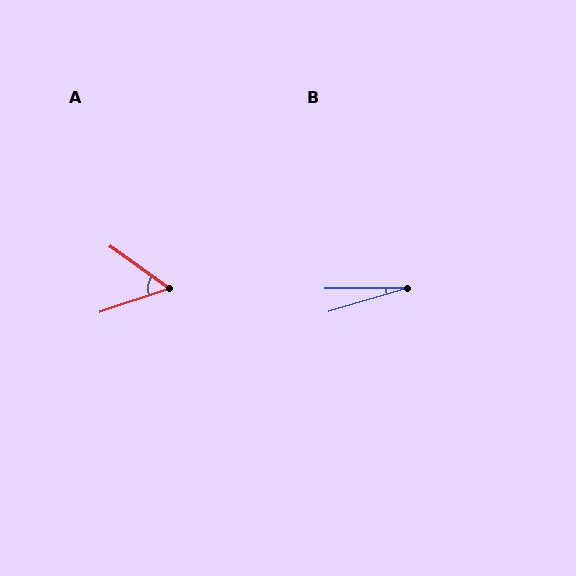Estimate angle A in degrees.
Approximately 54 degrees.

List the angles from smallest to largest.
B (17°), A (54°).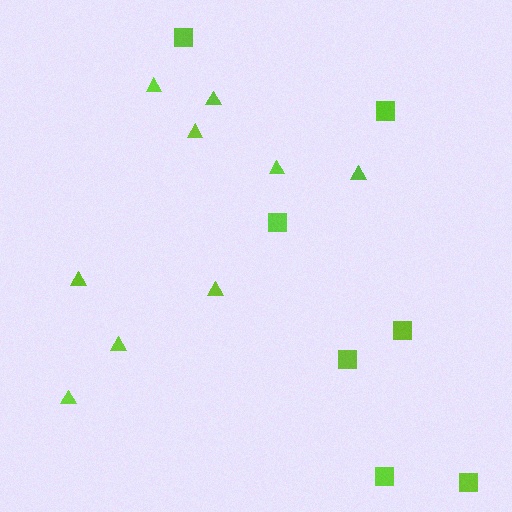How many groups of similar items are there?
There are 2 groups: one group of triangles (9) and one group of squares (7).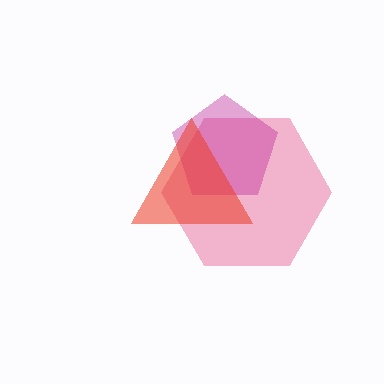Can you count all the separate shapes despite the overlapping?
Yes, there are 3 separate shapes.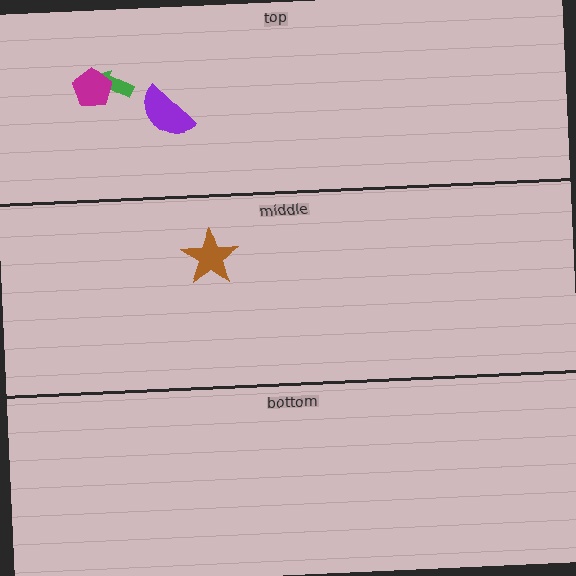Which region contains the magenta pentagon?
The top region.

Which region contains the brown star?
The middle region.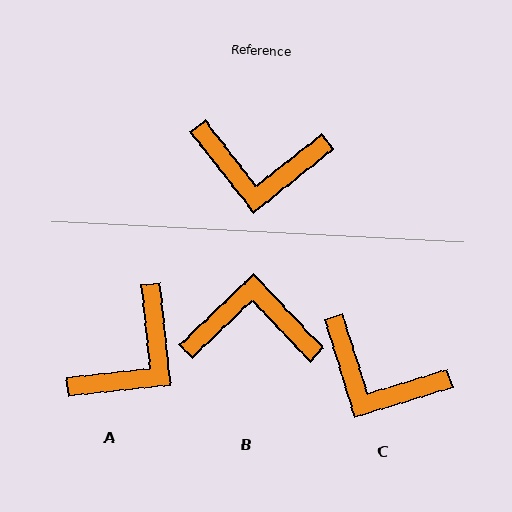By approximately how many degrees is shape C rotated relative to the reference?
Approximately 21 degrees clockwise.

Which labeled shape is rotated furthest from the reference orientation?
B, about 175 degrees away.